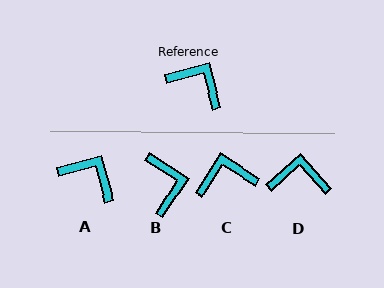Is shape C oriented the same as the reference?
No, it is off by about 42 degrees.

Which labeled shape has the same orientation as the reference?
A.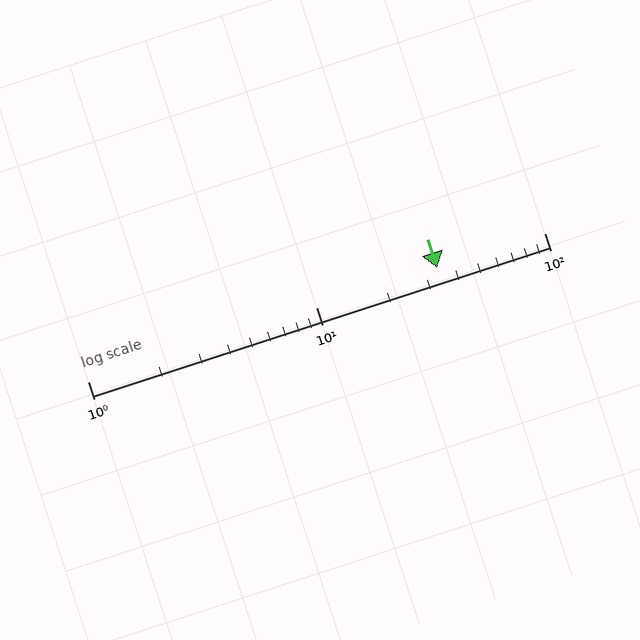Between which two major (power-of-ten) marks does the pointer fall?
The pointer is between 10 and 100.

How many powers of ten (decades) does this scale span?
The scale spans 2 decades, from 1 to 100.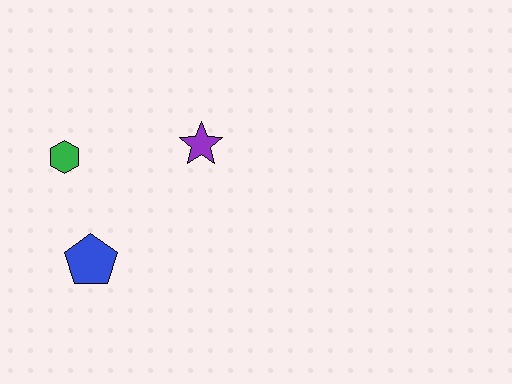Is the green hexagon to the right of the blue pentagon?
No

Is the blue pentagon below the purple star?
Yes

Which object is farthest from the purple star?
The blue pentagon is farthest from the purple star.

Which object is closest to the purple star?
The green hexagon is closest to the purple star.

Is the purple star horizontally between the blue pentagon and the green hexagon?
No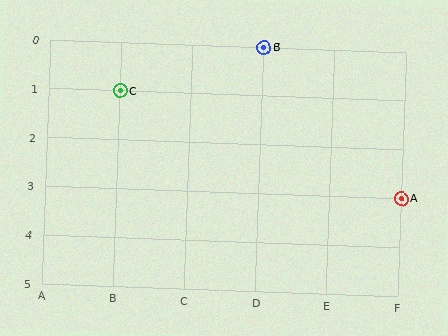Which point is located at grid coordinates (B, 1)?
Point C is at (B, 1).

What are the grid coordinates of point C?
Point C is at grid coordinates (B, 1).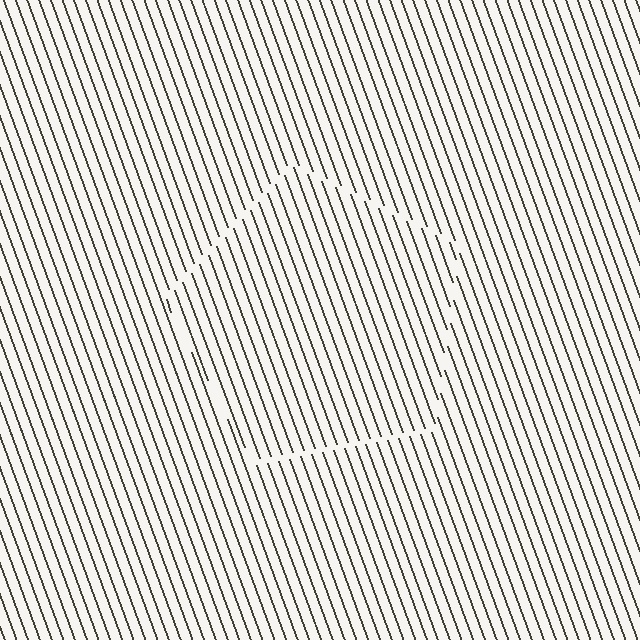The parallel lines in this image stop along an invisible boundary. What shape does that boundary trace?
An illusory pentagon. The interior of the shape contains the same grating, shifted by half a period — the contour is defined by the phase discontinuity where line-ends from the inner and outer gratings abut.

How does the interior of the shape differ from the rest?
The interior of the shape contains the same grating, shifted by half a period — the contour is defined by the phase discontinuity where line-ends from the inner and outer gratings abut.